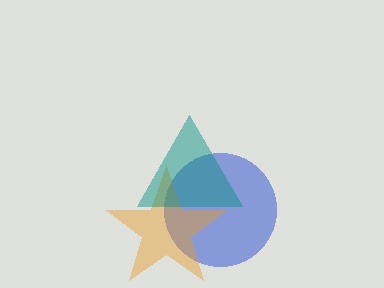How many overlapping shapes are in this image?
There are 3 overlapping shapes in the image.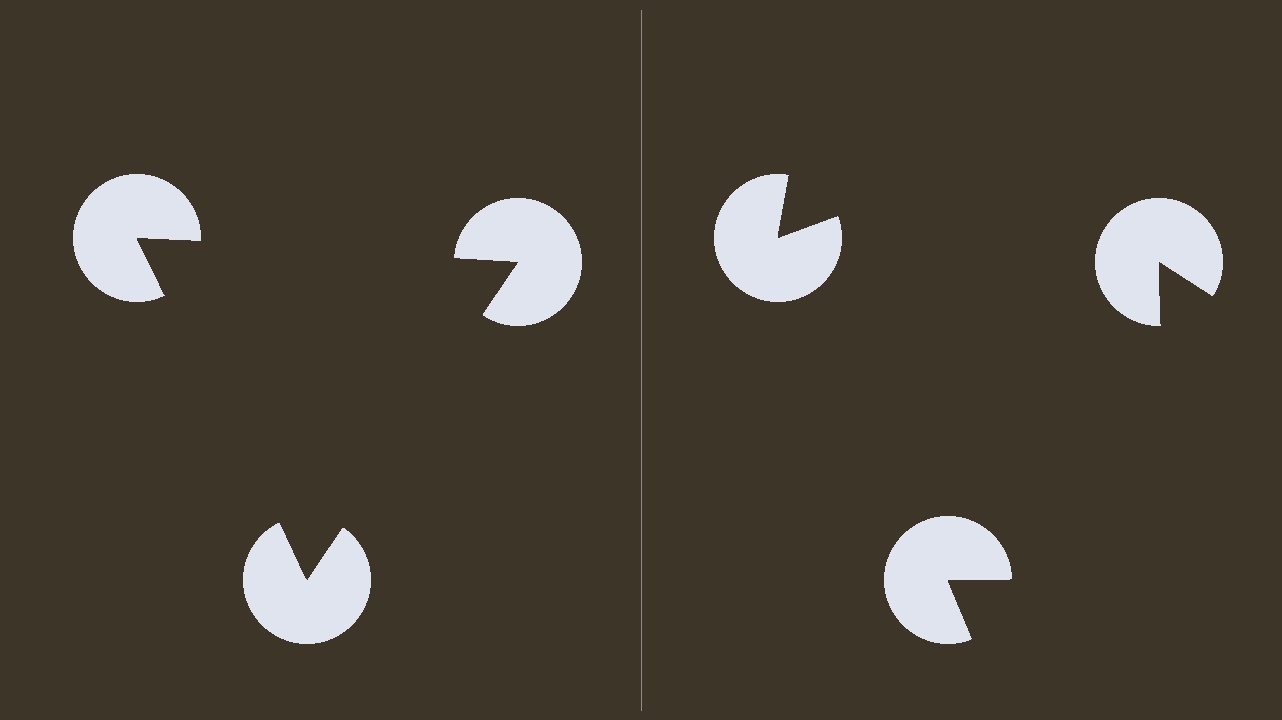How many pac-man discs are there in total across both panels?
6 — 3 on each side.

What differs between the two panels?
The pac-man discs are positioned identically on both sides; only the wedge orientations differ. On the left they align to a triangle; on the right they are misaligned.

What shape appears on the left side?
An illusory triangle.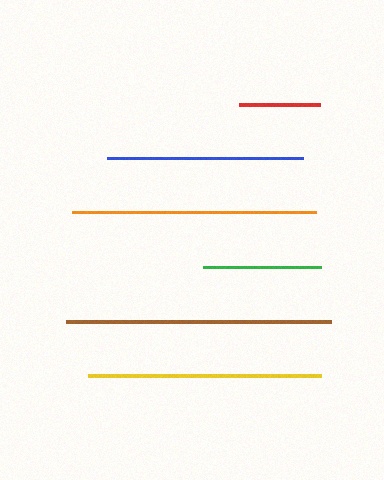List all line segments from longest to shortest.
From longest to shortest: brown, orange, yellow, blue, green, red.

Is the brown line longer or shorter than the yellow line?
The brown line is longer than the yellow line.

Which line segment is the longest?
The brown line is the longest at approximately 264 pixels.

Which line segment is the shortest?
The red line is the shortest at approximately 81 pixels.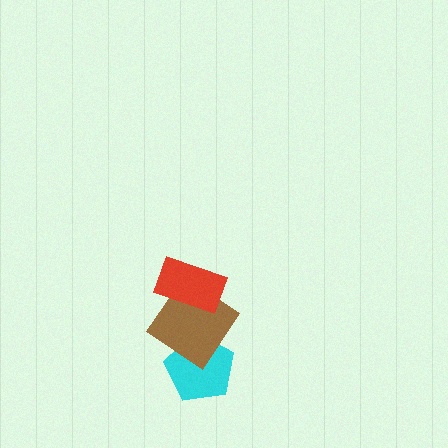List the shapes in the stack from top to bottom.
From top to bottom: the red rectangle, the brown diamond, the cyan pentagon.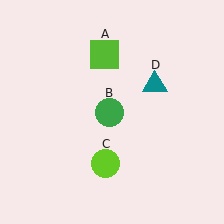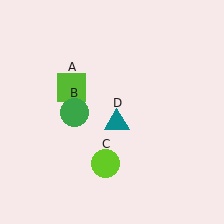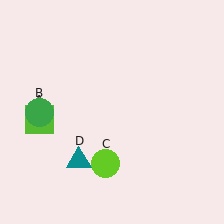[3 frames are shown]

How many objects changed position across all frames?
3 objects changed position: lime square (object A), green circle (object B), teal triangle (object D).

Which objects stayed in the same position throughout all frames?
Lime circle (object C) remained stationary.